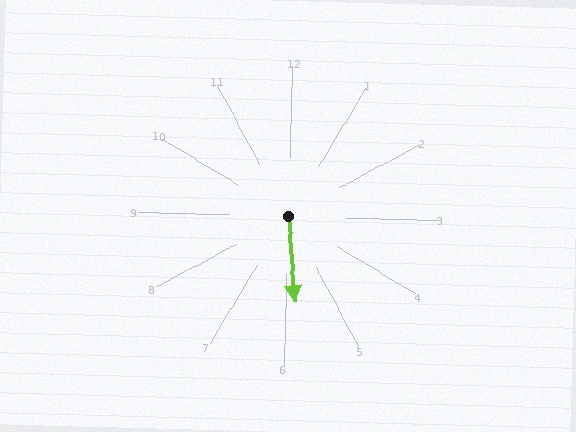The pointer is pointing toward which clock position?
Roughly 6 o'clock.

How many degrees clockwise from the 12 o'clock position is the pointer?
Approximately 174 degrees.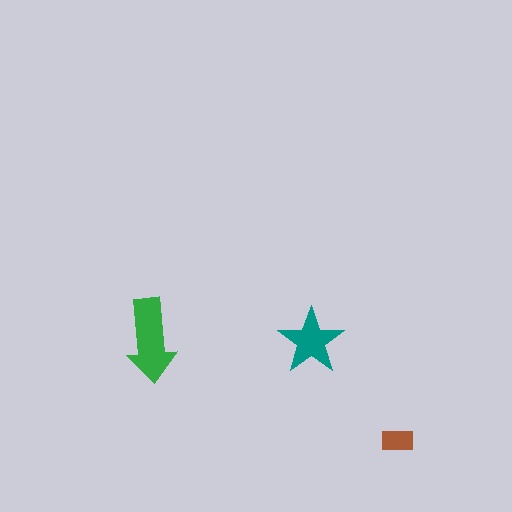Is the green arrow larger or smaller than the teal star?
Larger.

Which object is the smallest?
The brown rectangle.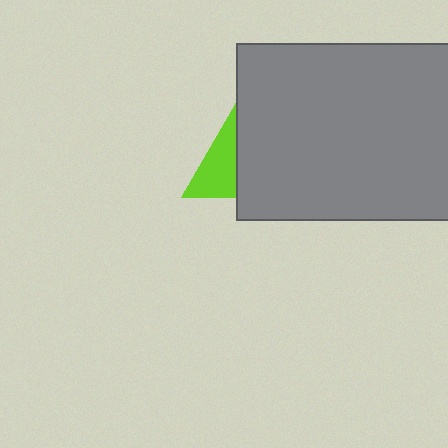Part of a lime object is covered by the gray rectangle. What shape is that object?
It is a triangle.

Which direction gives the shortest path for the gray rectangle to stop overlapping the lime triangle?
Moving right gives the shortest separation.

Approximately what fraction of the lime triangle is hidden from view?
Roughly 62% of the lime triangle is hidden behind the gray rectangle.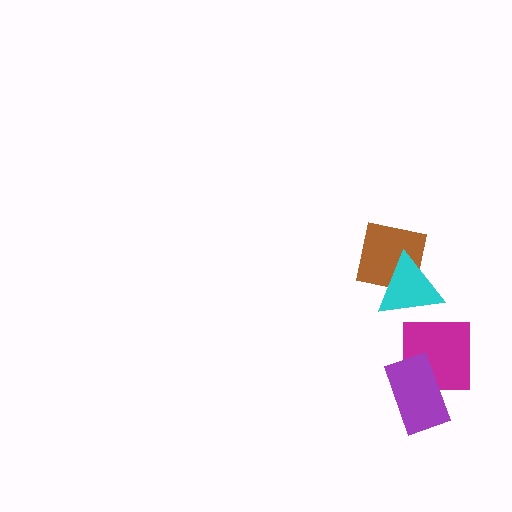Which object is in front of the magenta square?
The purple rectangle is in front of the magenta square.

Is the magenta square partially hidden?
Yes, it is partially covered by another shape.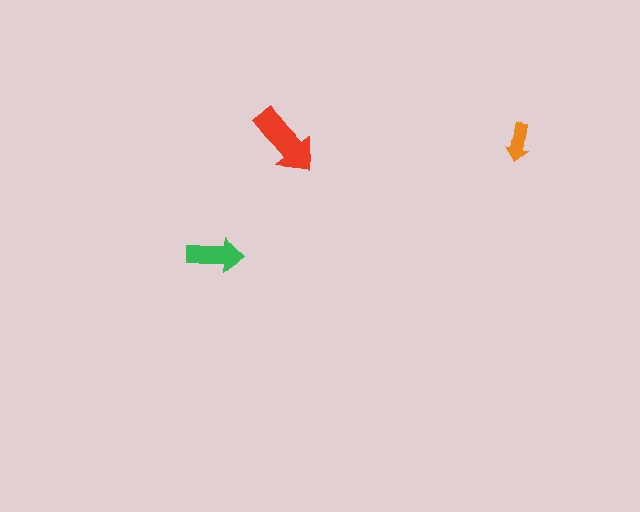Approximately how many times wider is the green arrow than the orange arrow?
About 1.5 times wider.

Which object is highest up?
The orange arrow is topmost.